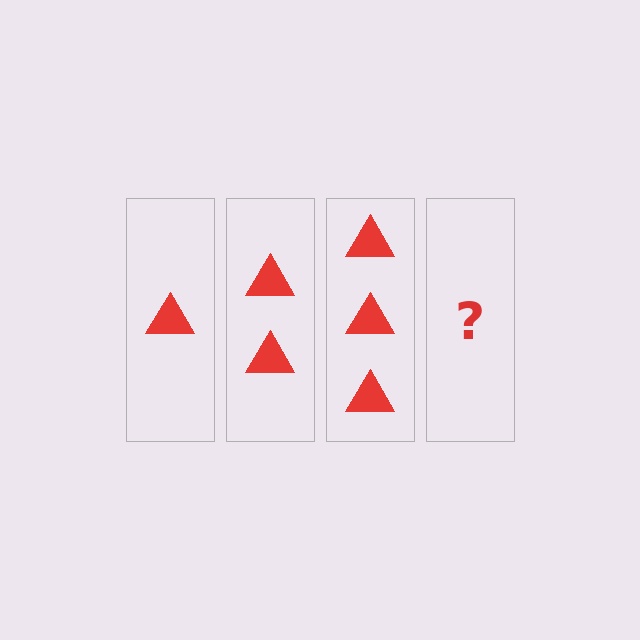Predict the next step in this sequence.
The next step is 4 triangles.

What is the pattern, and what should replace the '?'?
The pattern is that each step adds one more triangle. The '?' should be 4 triangles.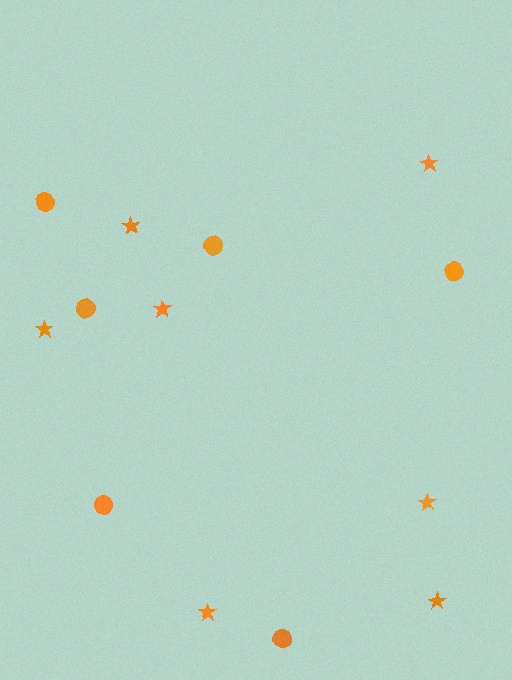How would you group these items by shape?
There are 2 groups: one group of circles (6) and one group of stars (7).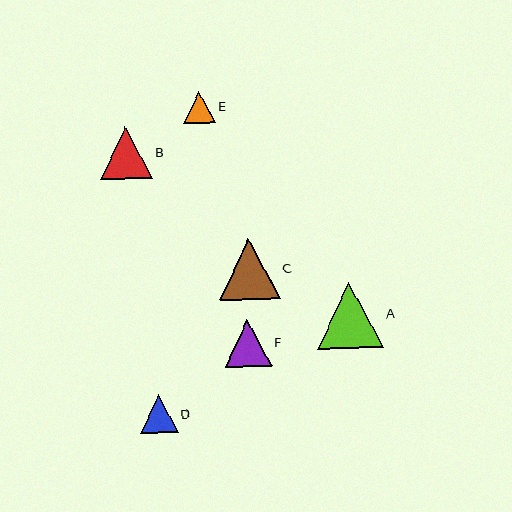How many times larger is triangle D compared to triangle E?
Triangle D is approximately 1.2 times the size of triangle E.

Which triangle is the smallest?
Triangle E is the smallest with a size of approximately 32 pixels.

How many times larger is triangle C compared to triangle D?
Triangle C is approximately 1.6 times the size of triangle D.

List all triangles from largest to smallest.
From largest to smallest: A, C, B, F, D, E.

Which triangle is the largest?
Triangle A is the largest with a size of approximately 67 pixels.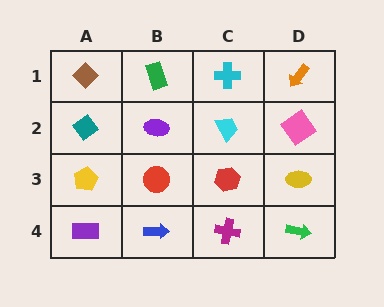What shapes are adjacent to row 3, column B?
A purple ellipse (row 2, column B), a blue arrow (row 4, column B), a yellow pentagon (row 3, column A), a red hexagon (row 3, column C).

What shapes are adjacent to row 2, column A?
A brown diamond (row 1, column A), a yellow pentagon (row 3, column A), a purple ellipse (row 2, column B).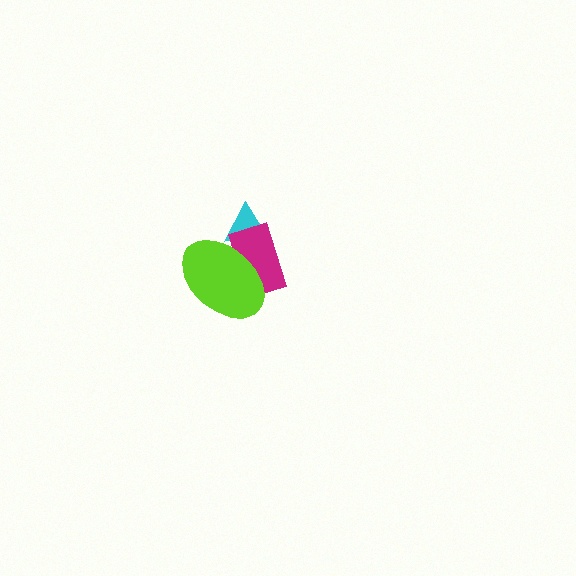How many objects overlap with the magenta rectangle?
2 objects overlap with the magenta rectangle.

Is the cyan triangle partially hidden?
Yes, it is partially covered by another shape.